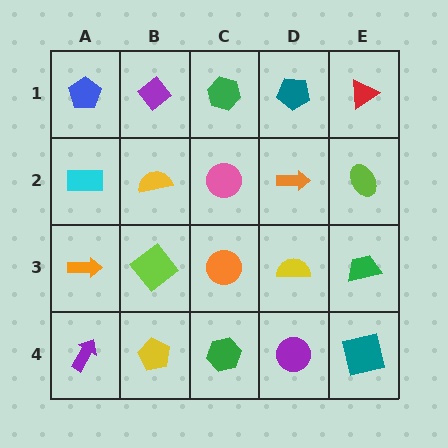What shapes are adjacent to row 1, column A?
A cyan rectangle (row 2, column A), a purple diamond (row 1, column B).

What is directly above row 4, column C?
An orange circle.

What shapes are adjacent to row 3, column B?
A yellow semicircle (row 2, column B), a yellow pentagon (row 4, column B), an orange arrow (row 3, column A), an orange circle (row 3, column C).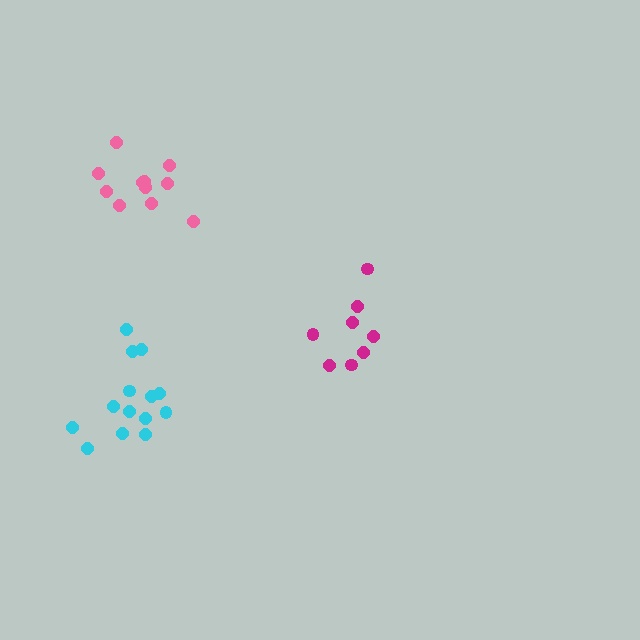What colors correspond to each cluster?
The clusters are colored: magenta, pink, cyan.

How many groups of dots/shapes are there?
There are 3 groups.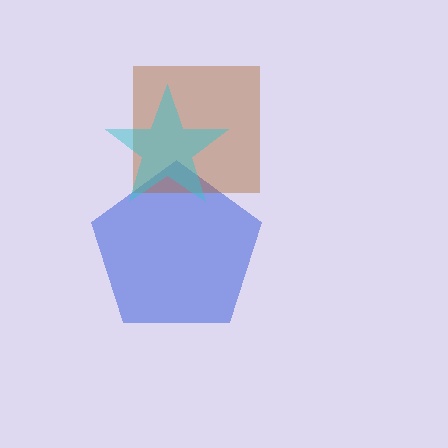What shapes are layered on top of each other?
The layered shapes are: a blue pentagon, a brown square, a cyan star.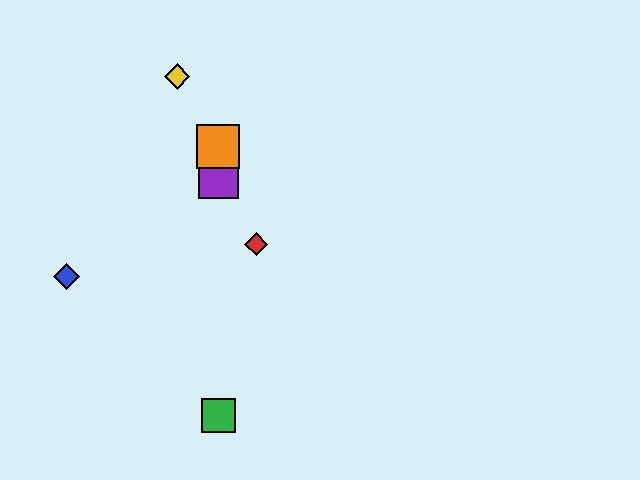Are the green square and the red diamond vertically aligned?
No, the green square is at x≈218 and the red diamond is at x≈256.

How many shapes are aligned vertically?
3 shapes (the green square, the purple square, the orange square) are aligned vertically.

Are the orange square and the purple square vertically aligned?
Yes, both are at x≈218.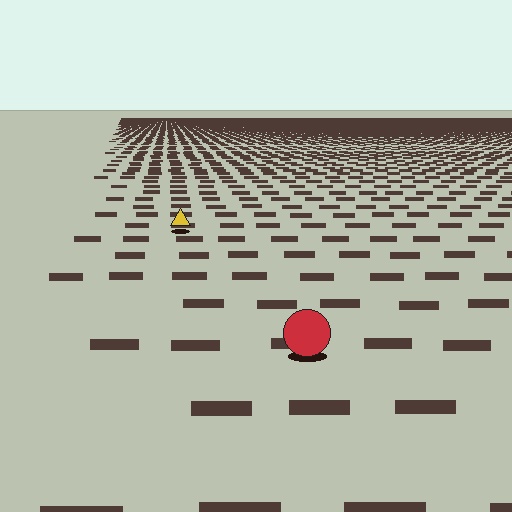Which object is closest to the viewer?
The red circle is closest. The texture marks near it are larger and more spread out.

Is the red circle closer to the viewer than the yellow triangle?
Yes. The red circle is closer — you can tell from the texture gradient: the ground texture is coarser near it.